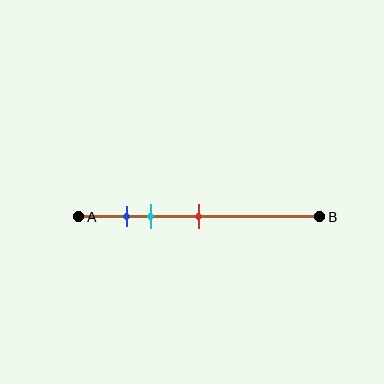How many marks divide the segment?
There are 3 marks dividing the segment.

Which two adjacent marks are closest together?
The blue and cyan marks are the closest adjacent pair.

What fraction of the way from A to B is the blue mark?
The blue mark is approximately 20% (0.2) of the way from A to B.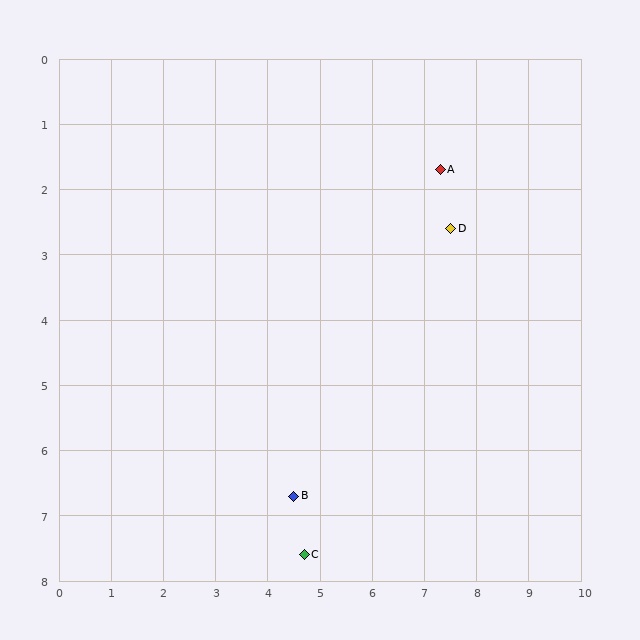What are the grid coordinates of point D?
Point D is at approximately (7.5, 2.6).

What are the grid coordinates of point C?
Point C is at approximately (4.7, 7.6).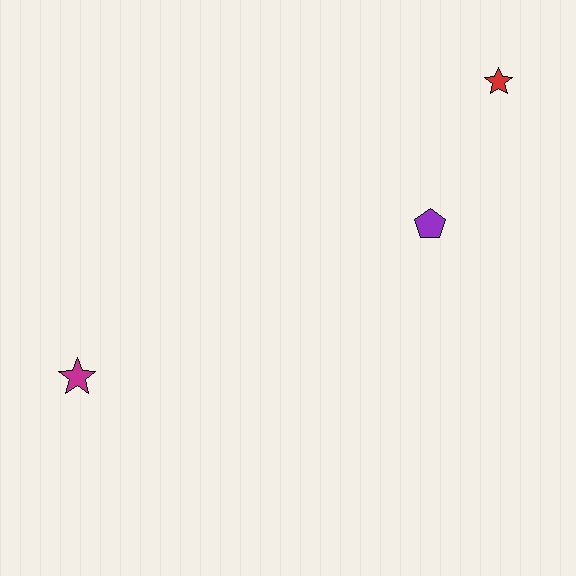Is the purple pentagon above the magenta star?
Yes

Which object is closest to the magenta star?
The purple pentagon is closest to the magenta star.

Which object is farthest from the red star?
The magenta star is farthest from the red star.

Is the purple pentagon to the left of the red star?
Yes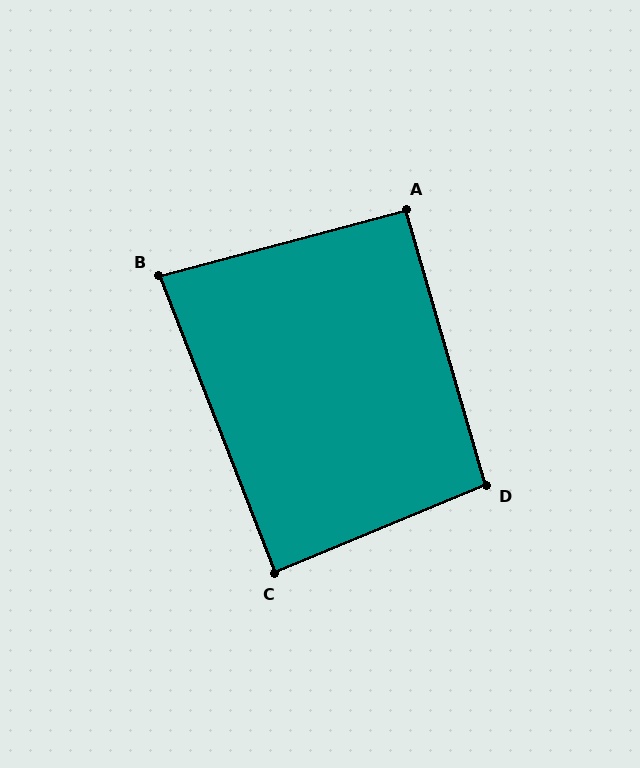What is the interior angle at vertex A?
Approximately 91 degrees (approximately right).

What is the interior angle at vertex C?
Approximately 89 degrees (approximately right).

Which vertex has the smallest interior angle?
B, at approximately 84 degrees.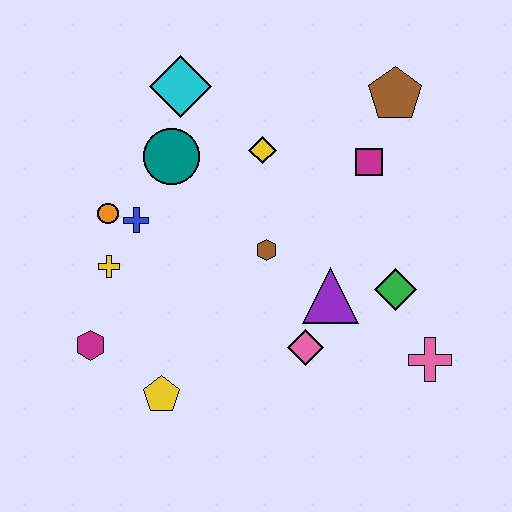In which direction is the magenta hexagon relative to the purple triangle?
The magenta hexagon is to the left of the purple triangle.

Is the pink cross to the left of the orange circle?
No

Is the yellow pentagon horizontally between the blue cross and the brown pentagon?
Yes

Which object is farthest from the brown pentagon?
The magenta hexagon is farthest from the brown pentagon.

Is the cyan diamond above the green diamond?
Yes